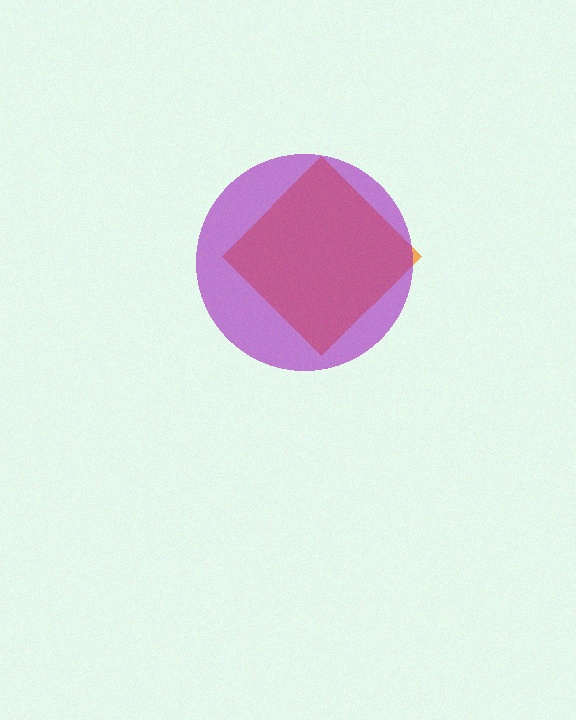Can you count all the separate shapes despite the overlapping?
Yes, there are 2 separate shapes.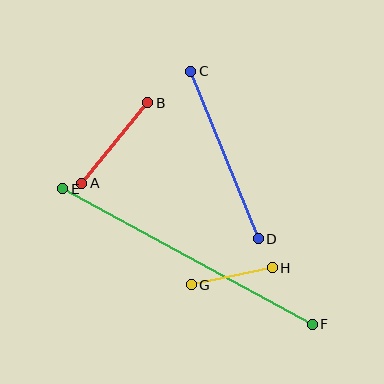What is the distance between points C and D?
The distance is approximately 181 pixels.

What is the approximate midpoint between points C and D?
The midpoint is at approximately (225, 155) pixels.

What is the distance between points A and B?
The distance is approximately 104 pixels.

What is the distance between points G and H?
The distance is approximately 83 pixels.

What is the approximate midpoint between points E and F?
The midpoint is at approximately (187, 257) pixels.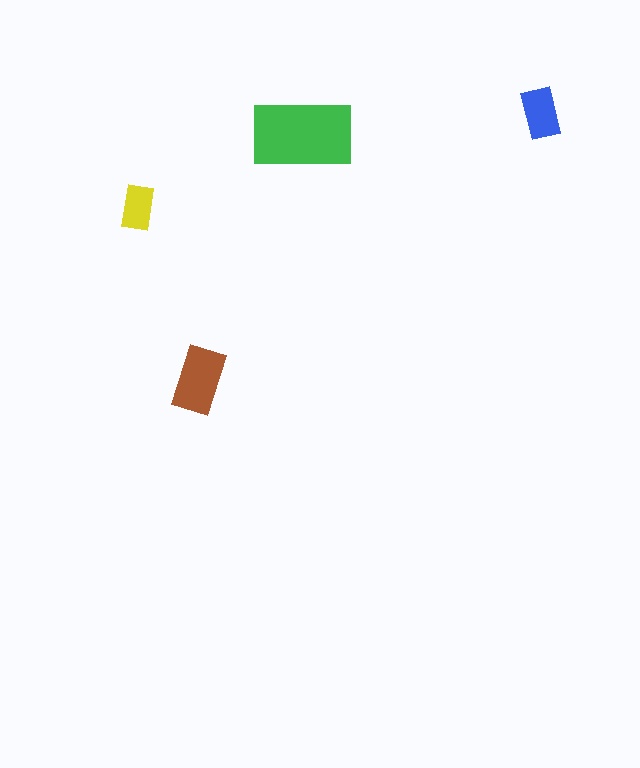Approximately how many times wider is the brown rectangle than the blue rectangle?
About 1.5 times wider.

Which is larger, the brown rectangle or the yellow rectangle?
The brown one.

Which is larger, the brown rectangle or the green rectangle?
The green one.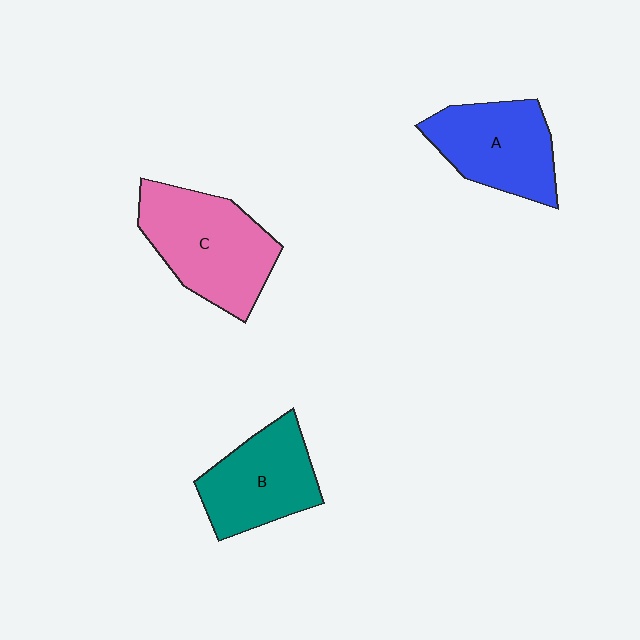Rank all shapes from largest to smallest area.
From largest to smallest: C (pink), A (blue), B (teal).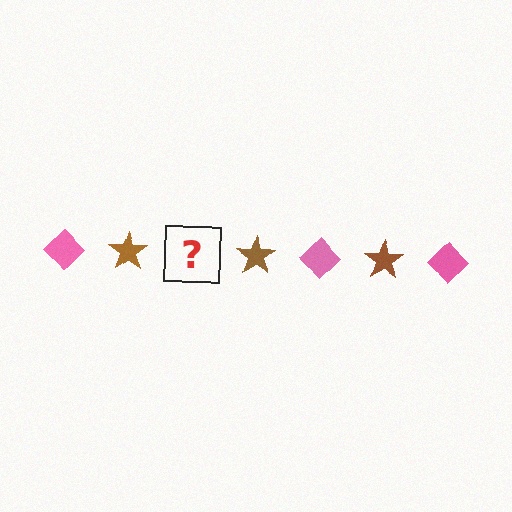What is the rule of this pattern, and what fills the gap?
The rule is that the pattern alternates between pink diamond and brown star. The gap should be filled with a pink diamond.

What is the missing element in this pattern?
The missing element is a pink diamond.